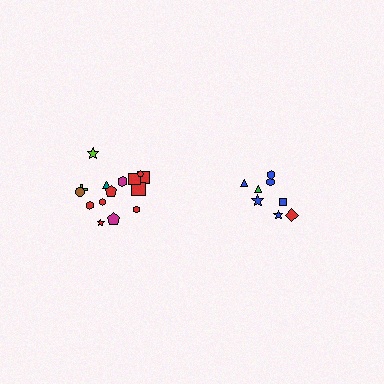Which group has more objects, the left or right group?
The left group.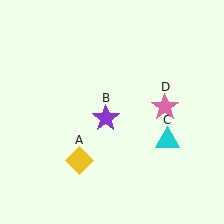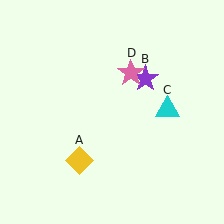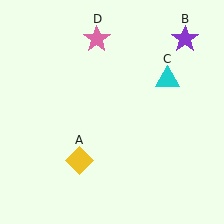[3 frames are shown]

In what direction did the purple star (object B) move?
The purple star (object B) moved up and to the right.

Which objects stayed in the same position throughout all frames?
Yellow diamond (object A) remained stationary.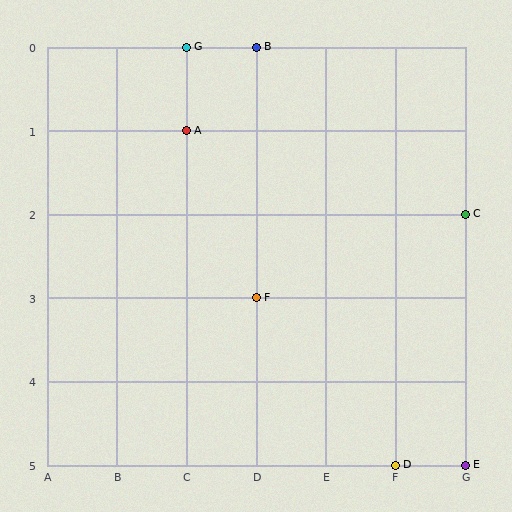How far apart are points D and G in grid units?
Points D and G are 3 columns and 5 rows apart (about 5.8 grid units diagonally).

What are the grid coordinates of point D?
Point D is at grid coordinates (F, 5).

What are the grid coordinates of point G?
Point G is at grid coordinates (C, 0).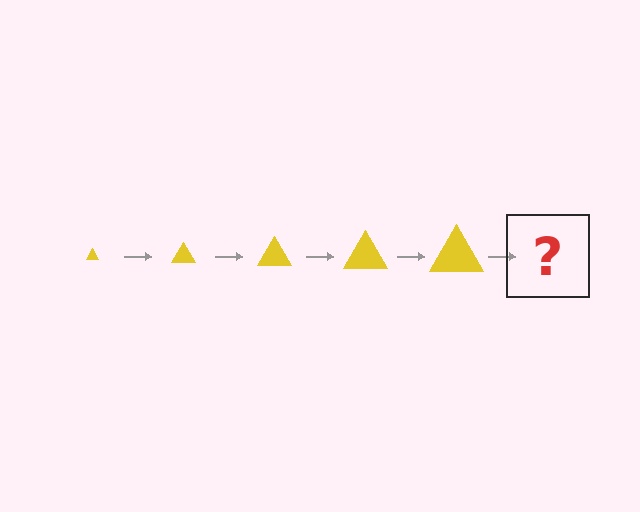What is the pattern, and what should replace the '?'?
The pattern is that the triangle gets progressively larger each step. The '?' should be a yellow triangle, larger than the previous one.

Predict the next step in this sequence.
The next step is a yellow triangle, larger than the previous one.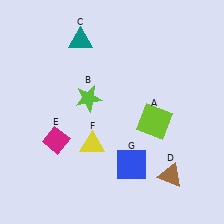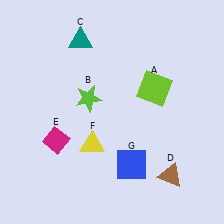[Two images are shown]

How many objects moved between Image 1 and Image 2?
1 object moved between the two images.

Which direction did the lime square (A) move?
The lime square (A) moved up.